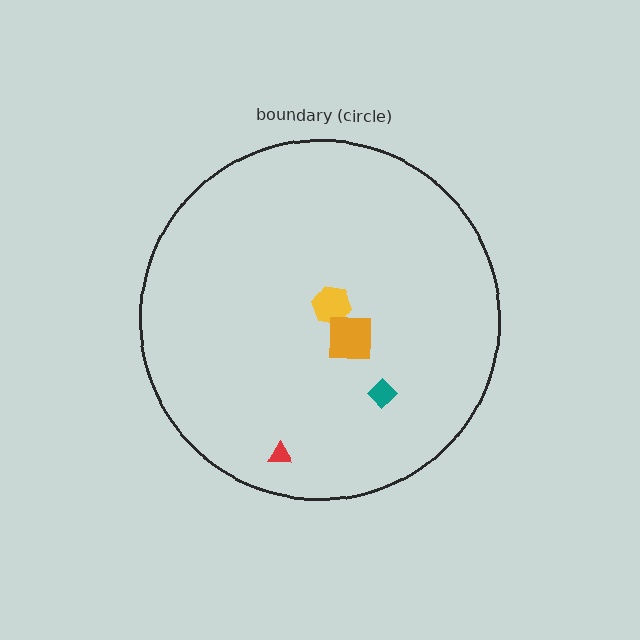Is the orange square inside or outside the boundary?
Inside.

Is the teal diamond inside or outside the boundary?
Inside.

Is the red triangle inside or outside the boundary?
Inside.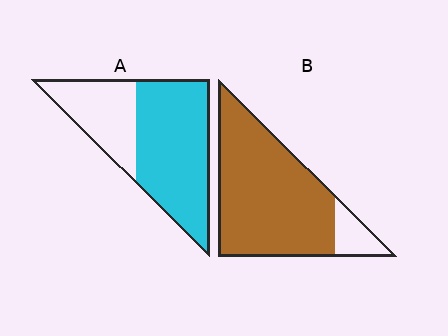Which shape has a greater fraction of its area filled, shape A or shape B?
Shape B.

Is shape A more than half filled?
Yes.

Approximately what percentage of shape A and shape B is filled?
A is approximately 65% and B is approximately 90%.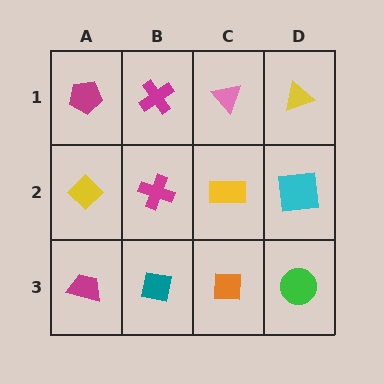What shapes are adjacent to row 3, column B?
A magenta cross (row 2, column B), a magenta trapezoid (row 3, column A), an orange square (row 3, column C).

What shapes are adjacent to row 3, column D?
A cyan square (row 2, column D), an orange square (row 3, column C).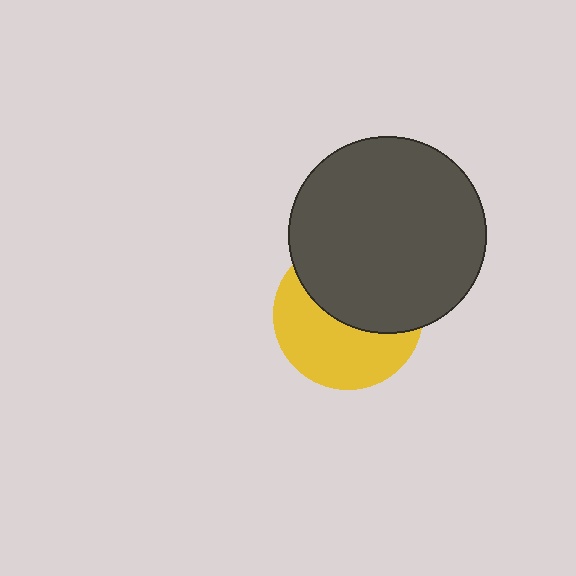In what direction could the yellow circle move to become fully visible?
The yellow circle could move down. That would shift it out from behind the dark gray circle entirely.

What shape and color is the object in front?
The object in front is a dark gray circle.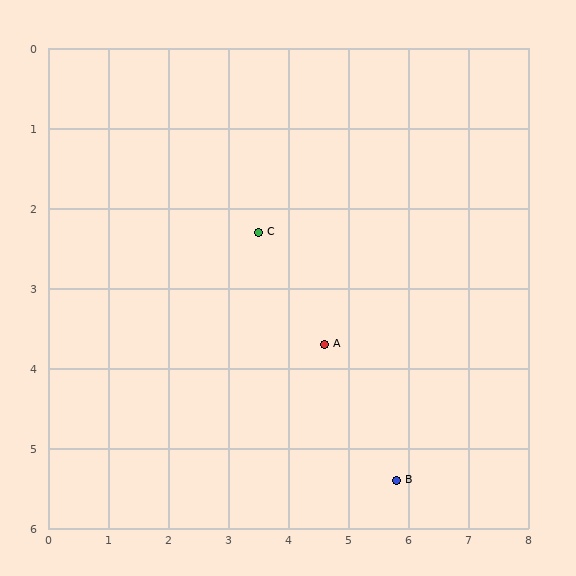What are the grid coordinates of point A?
Point A is at approximately (4.6, 3.7).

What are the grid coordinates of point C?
Point C is at approximately (3.5, 2.3).